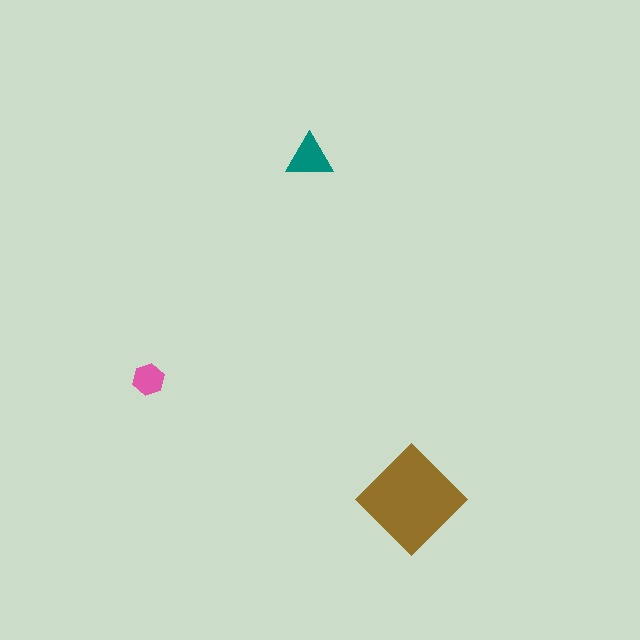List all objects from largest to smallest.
The brown diamond, the teal triangle, the pink hexagon.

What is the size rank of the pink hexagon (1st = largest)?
3rd.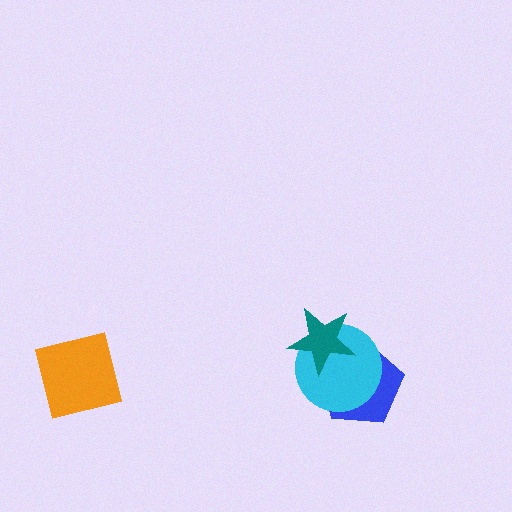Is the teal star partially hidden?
No, no other shape covers it.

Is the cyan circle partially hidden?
Yes, it is partially covered by another shape.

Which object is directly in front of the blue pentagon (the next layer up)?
The cyan circle is directly in front of the blue pentagon.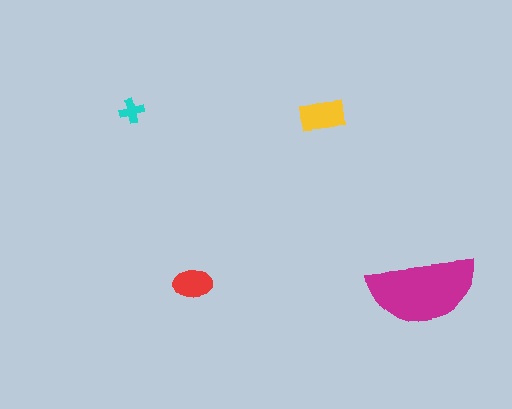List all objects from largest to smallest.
The magenta semicircle, the yellow rectangle, the red ellipse, the cyan cross.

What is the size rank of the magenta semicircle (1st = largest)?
1st.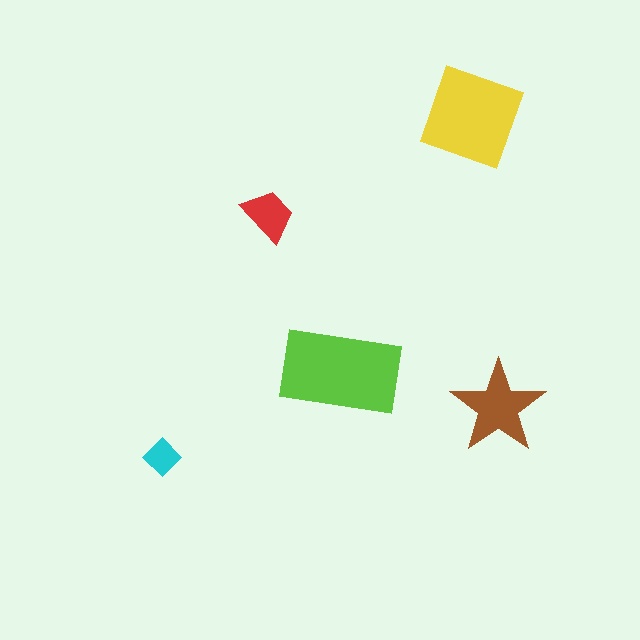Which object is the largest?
The lime rectangle.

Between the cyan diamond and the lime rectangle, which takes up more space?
The lime rectangle.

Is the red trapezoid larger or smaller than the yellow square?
Smaller.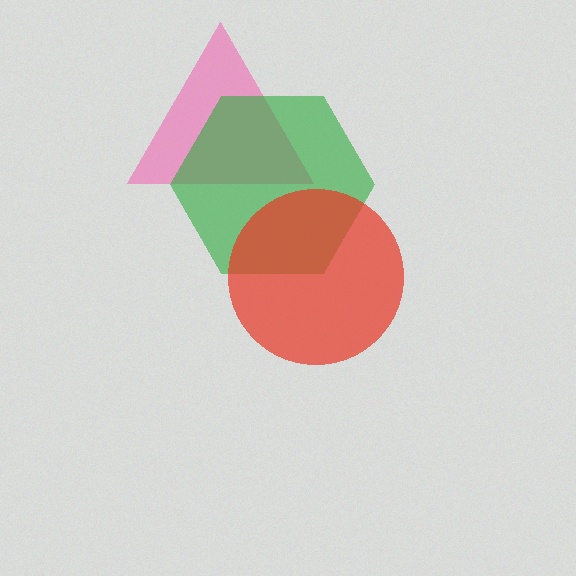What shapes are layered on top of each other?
The layered shapes are: a pink triangle, a green hexagon, a red circle.